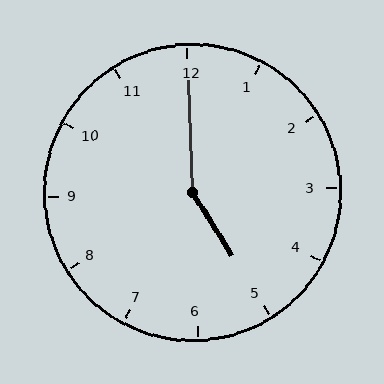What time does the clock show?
5:00.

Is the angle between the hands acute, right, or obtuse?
It is obtuse.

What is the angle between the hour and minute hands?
Approximately 150 degrees.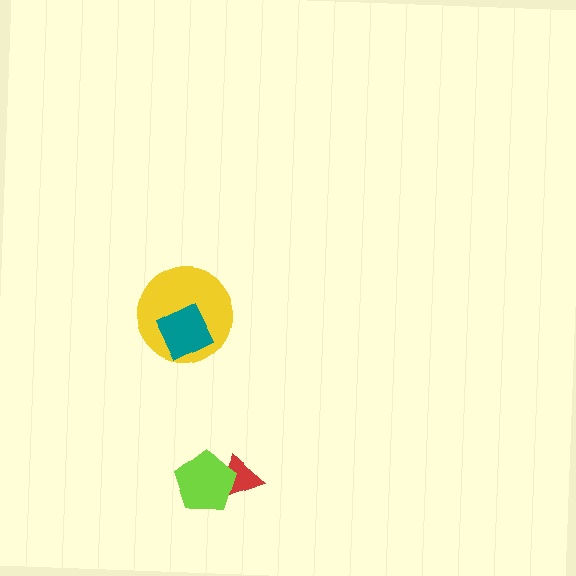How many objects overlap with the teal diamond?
1 object overlaps with the teal diamond.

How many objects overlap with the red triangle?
1 object overlaps with the red triangle.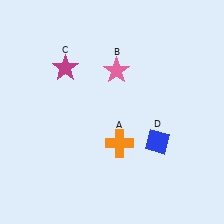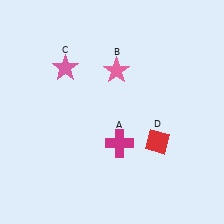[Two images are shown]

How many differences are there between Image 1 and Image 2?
There are 3 differences between the two images.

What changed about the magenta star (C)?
In Image 1, C is magenta. In Image 2, it changed to pink.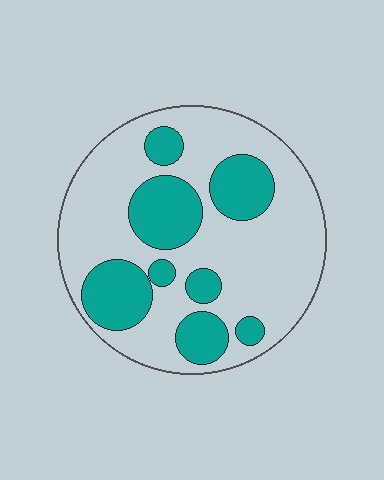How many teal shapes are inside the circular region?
8.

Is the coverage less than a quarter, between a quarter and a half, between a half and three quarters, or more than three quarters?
Between a quarter and a half.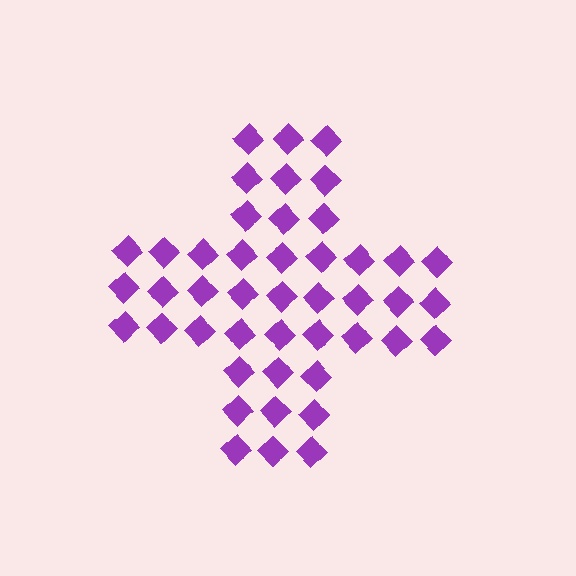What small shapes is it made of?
It is made of small diamonds.